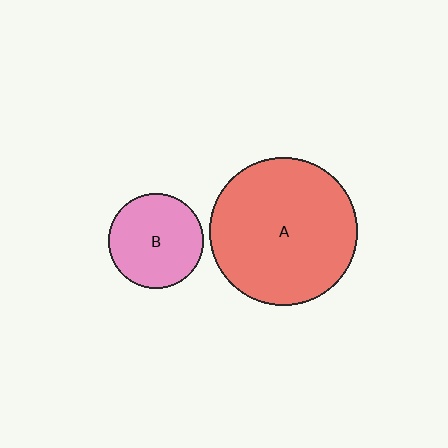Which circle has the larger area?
Circle A (red).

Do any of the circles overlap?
No, none of the circles overlap.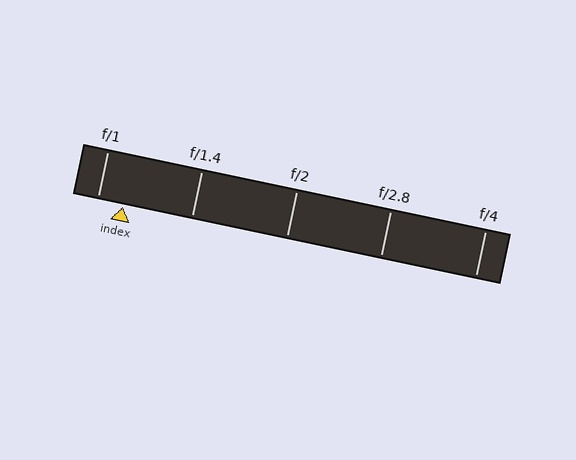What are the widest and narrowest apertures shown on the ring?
The widest aperture shown is f/1 and the narrowest is f/4.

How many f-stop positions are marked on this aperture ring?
There are 5 f-stop positions marked.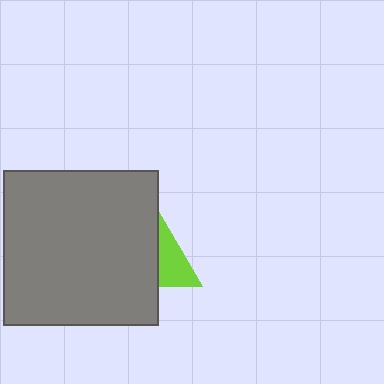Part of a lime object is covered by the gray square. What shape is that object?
It is a triangle.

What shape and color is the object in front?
The object in front is a gray square.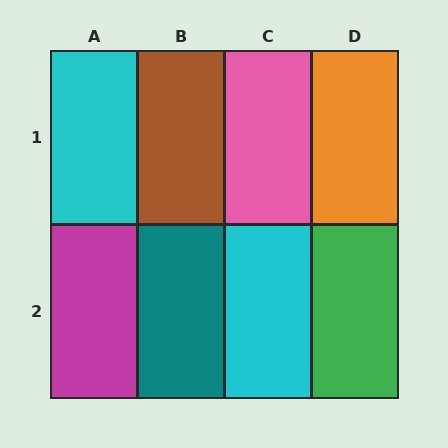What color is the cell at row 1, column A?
Cyan.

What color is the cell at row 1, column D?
Orange.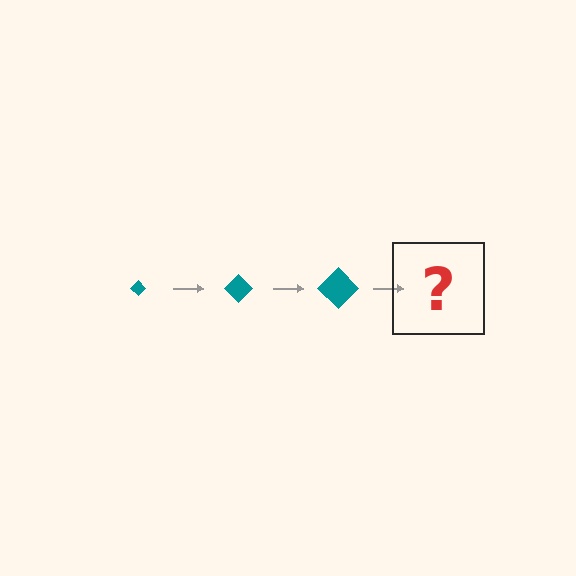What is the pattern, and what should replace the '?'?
The pattern is that the diamond gets progressively larger each step. The '?' should be a teal diamond, larger than the previous one.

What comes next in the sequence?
The next element should be a teal diamond, larger than the previous one.